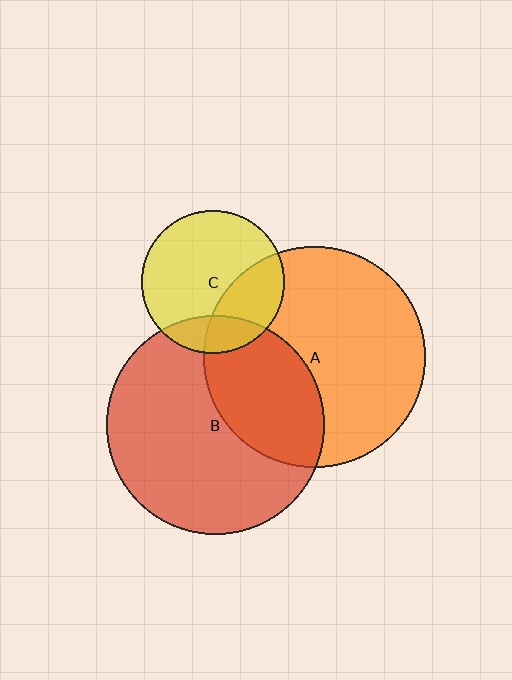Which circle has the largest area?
Circle A (orange).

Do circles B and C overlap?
Yes.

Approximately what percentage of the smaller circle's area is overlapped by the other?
Approximately 15%.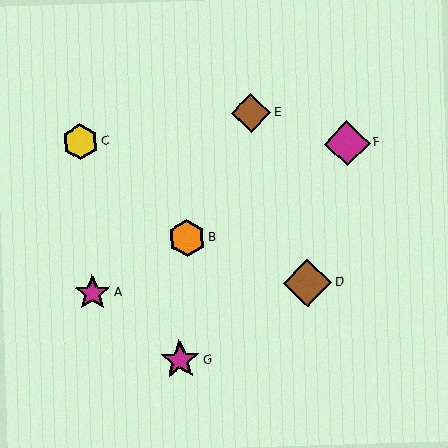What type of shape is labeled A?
Shape A is a magenta star.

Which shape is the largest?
The brown diamond (labeled D) is the largest.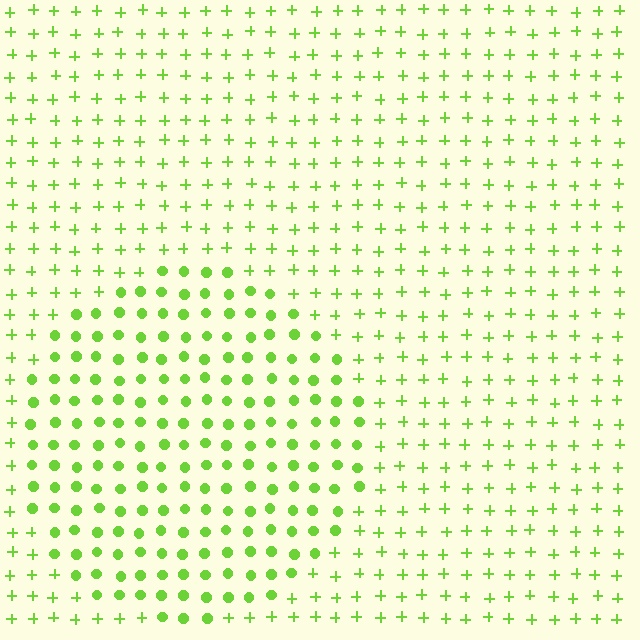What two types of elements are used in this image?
The image uses circles inside the circle region and plus signs outside it.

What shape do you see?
I see a circle.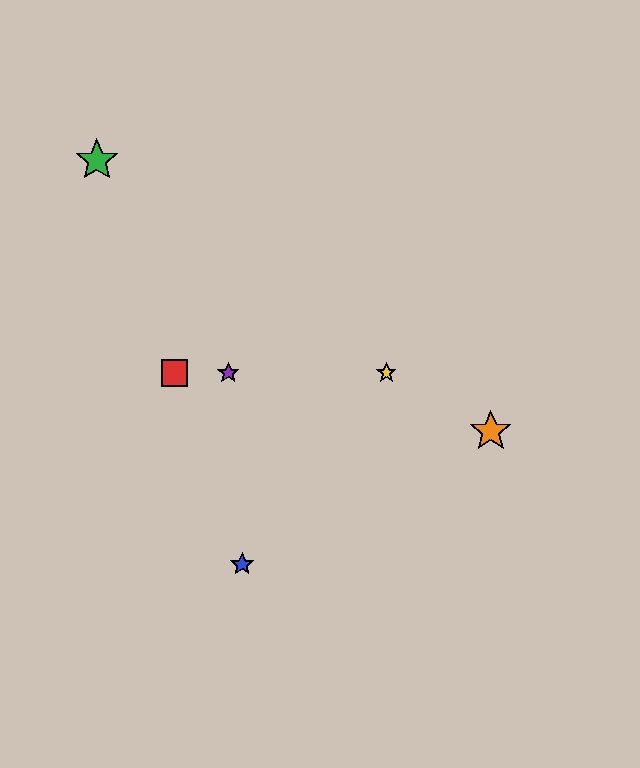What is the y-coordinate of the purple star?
The purple star is at y≈373.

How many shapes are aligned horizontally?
3 shapes (the red square, the yellow star, the purple star) are aligned horizontally.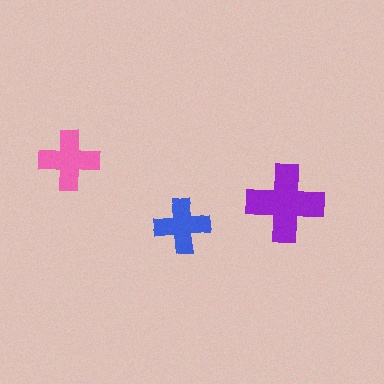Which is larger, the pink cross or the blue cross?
The pink one.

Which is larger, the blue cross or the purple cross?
The purple one.